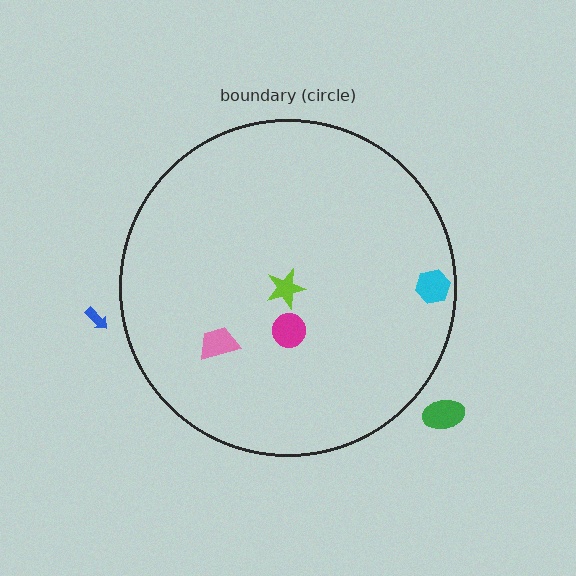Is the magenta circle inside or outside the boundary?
Inside.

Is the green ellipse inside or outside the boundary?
Outside.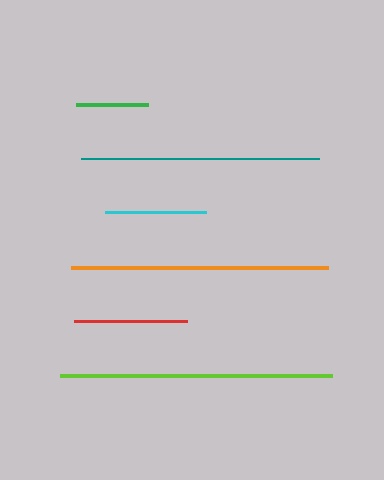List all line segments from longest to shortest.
From longest to shortest: lime, orange, teal, red, cyan, green.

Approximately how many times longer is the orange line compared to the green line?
The orange line is approximately 3.6 times the length of the green line.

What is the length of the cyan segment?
The cyan segment is approximately 102 pixels long.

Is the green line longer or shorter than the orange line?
The orange line is longer than the green line.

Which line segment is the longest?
The lime line is the longest at approximately 272 pixels.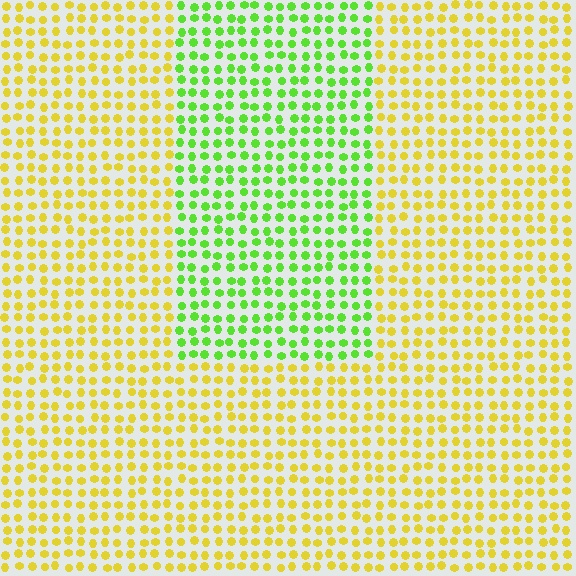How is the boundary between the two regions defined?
The boundary is defined purely by a slight shift in hue (about 52 degrees). Spacing, size, and orientation are identical on both sides.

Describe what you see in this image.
The image is filled with small yellow elements in a uniform arrangement. A rectangle-shaped region is visible where the elements are tinted to a slightly different hue, forming a subtle color boundary.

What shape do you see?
I see a rectangle.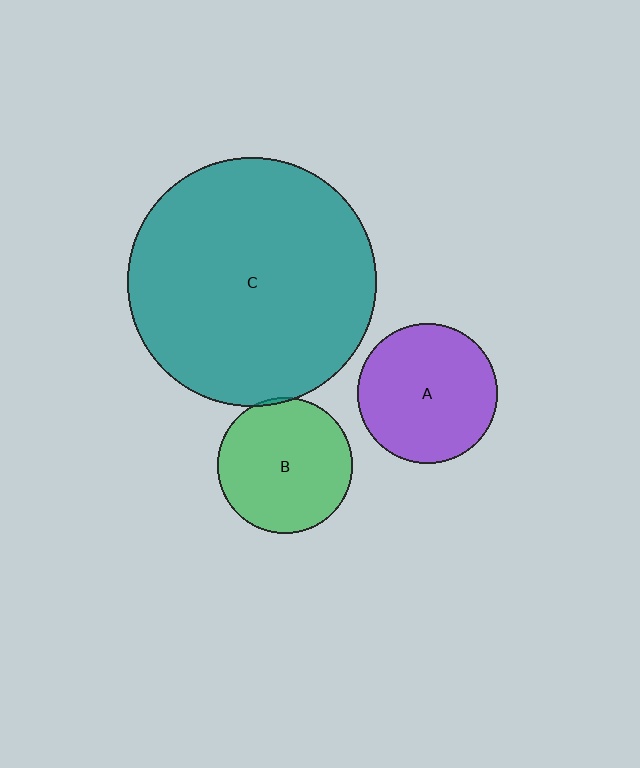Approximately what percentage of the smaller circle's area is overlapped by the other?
Approximately 5%.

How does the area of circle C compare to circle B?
Approximately 3.4 times.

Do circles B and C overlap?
Yes.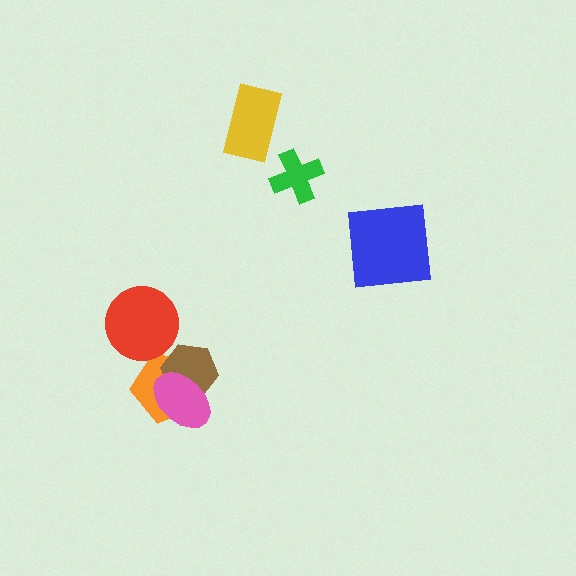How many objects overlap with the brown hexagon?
2 objects overlap with the brown hexagon.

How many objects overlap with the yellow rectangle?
0 objects overlap with the yellow rectangle.